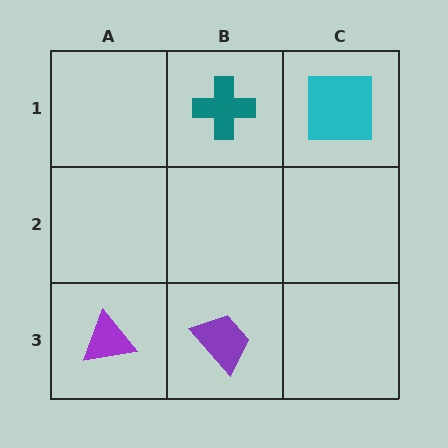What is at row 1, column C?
A cyan square.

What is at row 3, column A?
A purple triangle.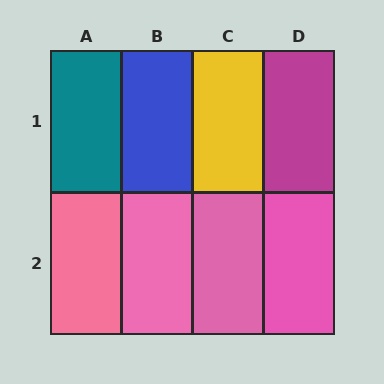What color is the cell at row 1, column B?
Blue.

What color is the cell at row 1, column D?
Magenta.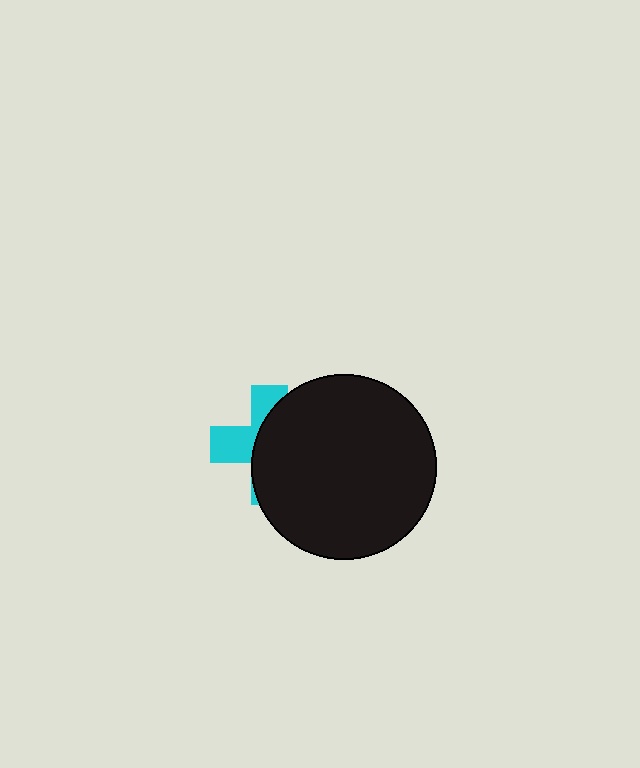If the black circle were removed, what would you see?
You would see the complete cyan cross.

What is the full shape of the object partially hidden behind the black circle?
The partially hidden object is a cyan cross.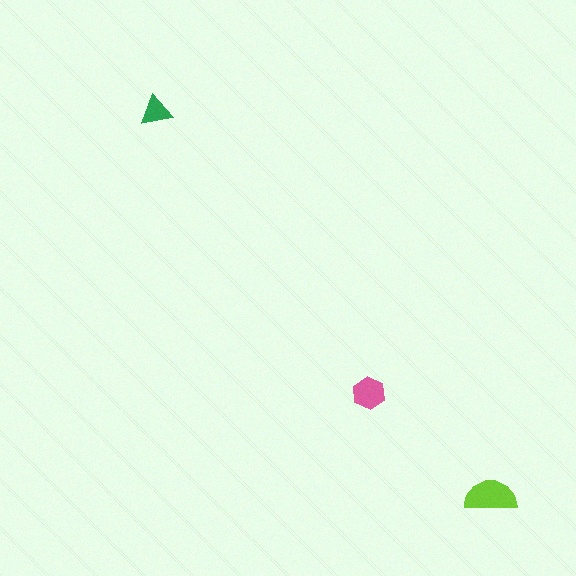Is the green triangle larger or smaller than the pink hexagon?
Smaller.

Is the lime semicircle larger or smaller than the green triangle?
Larger.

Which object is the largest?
The lime semicircle.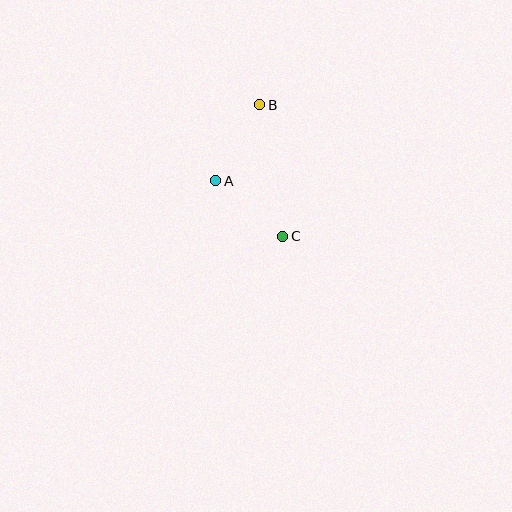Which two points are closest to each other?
Points A and C are closest to each other.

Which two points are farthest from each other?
Points B and C are farthest from each other.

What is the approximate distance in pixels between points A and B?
The distance between A and B is approximately 88 pixels.